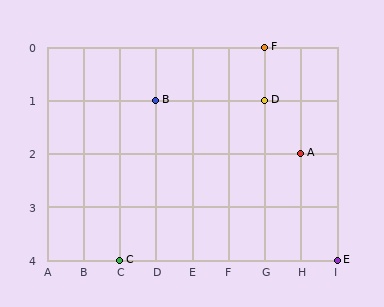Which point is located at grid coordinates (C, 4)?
Point C is at (C, 4).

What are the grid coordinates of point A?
Point A is at grid coordinates (H, 2).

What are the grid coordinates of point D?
Point D is at grid coordinates (G, 1).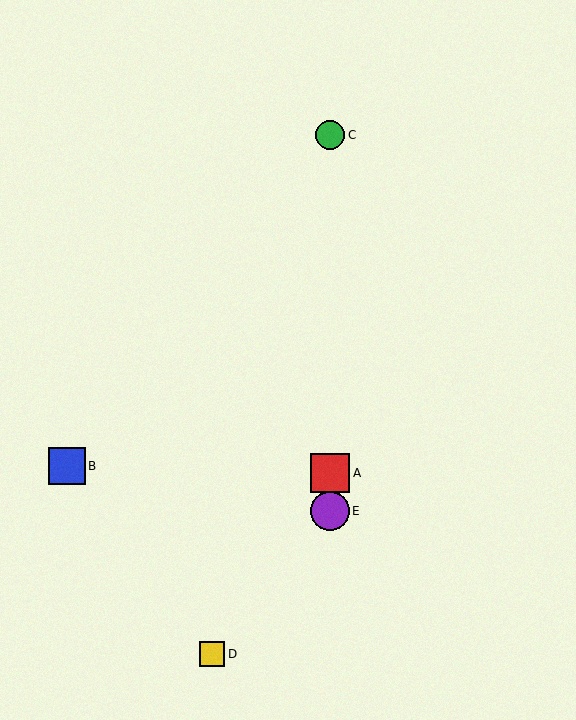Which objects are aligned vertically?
Objects A, C, E are aligned vertically.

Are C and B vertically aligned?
No, C is at x≈330 and B is at x≈67.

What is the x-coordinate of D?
Object D is at x≈212.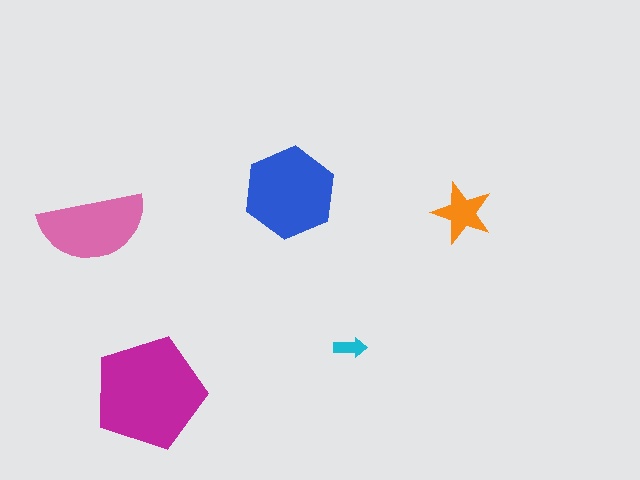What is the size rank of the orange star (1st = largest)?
4th.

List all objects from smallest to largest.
The cyan arrow, the orange star, the pink semicircle, the blue hexagon, the magenta pentagon.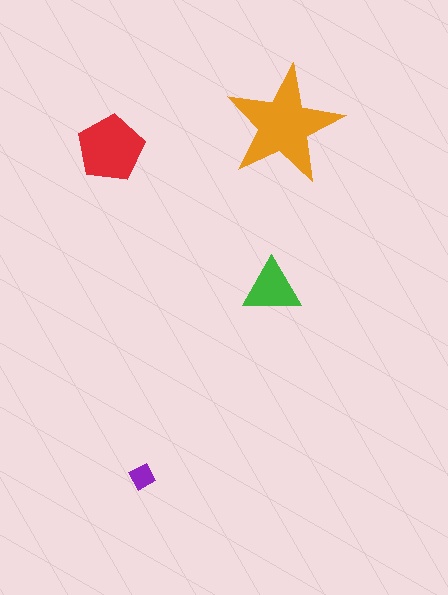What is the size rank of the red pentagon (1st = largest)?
2nd.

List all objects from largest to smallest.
The orange star, the red pentagon, the green triangle, the purple diamond.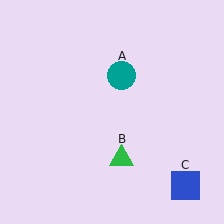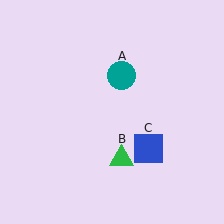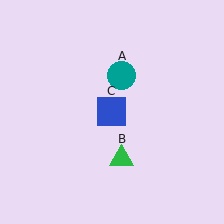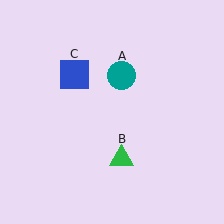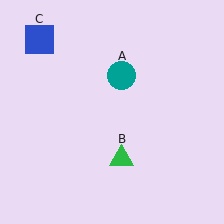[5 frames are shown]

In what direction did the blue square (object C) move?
The blue square (object C) moved up and to the left.